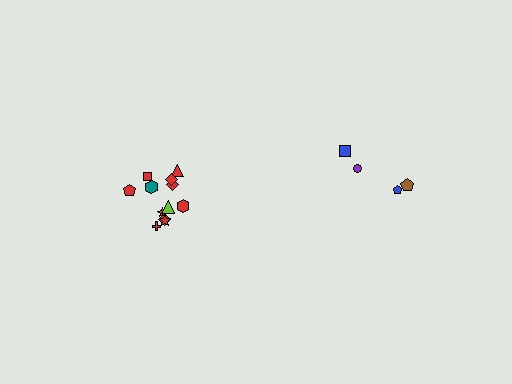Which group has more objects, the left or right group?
The left group.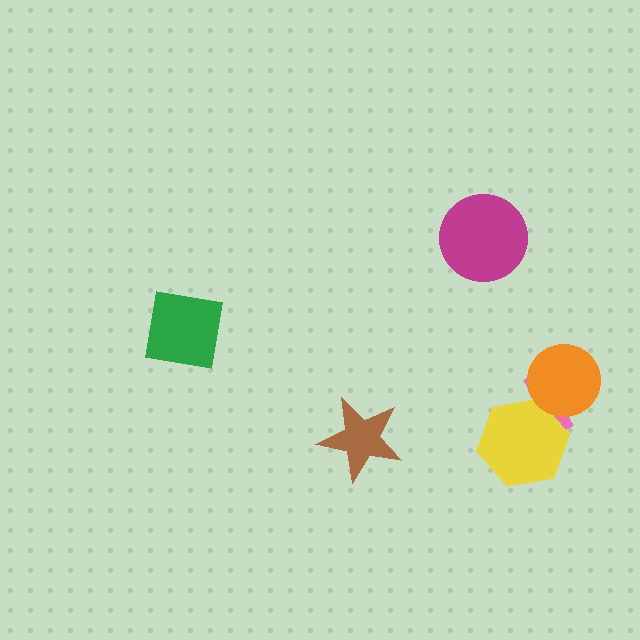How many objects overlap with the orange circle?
2 objects overlap with the orange circle.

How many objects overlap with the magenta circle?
0 objects overlap with the magenta circle.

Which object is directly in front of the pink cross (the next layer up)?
The yellow hexagon is directly in front of the pink cross.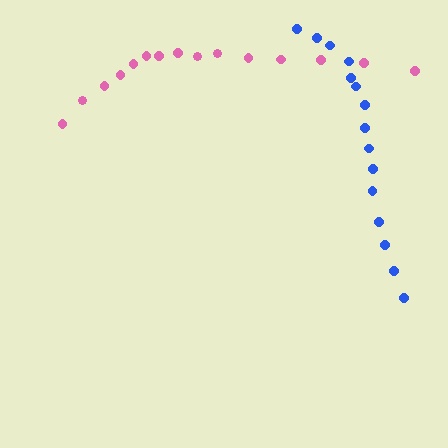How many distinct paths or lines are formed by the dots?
There are 2 distinct paths.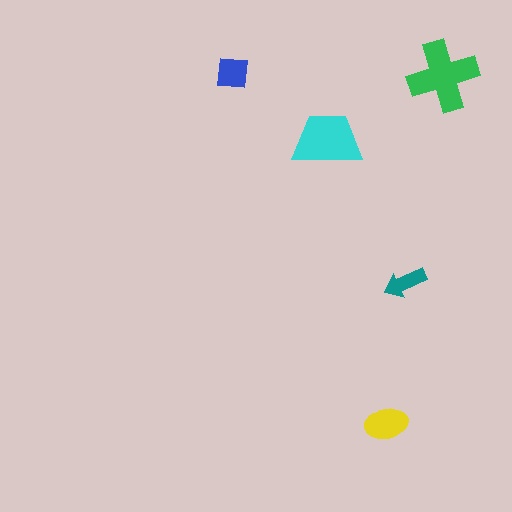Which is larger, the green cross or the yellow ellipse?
The green cross.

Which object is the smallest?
The teal arrow.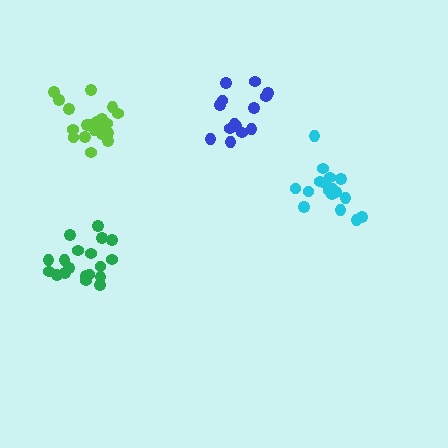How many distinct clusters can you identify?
There are 4 distinct clusters.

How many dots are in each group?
Group 1: 20 dots, Group 2: 19 dots, Group 3: 17 dots, Group 4: 14 dots (70 total).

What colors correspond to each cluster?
The clusters are colored: lime, green, cyan, blue.